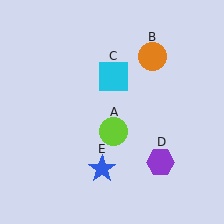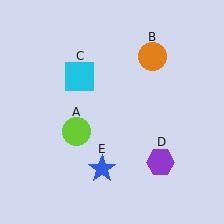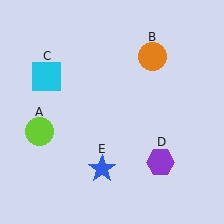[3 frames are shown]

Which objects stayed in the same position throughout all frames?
Orange circle (object B) and purple hexagon (object D) and blue star (object E) remained stationary.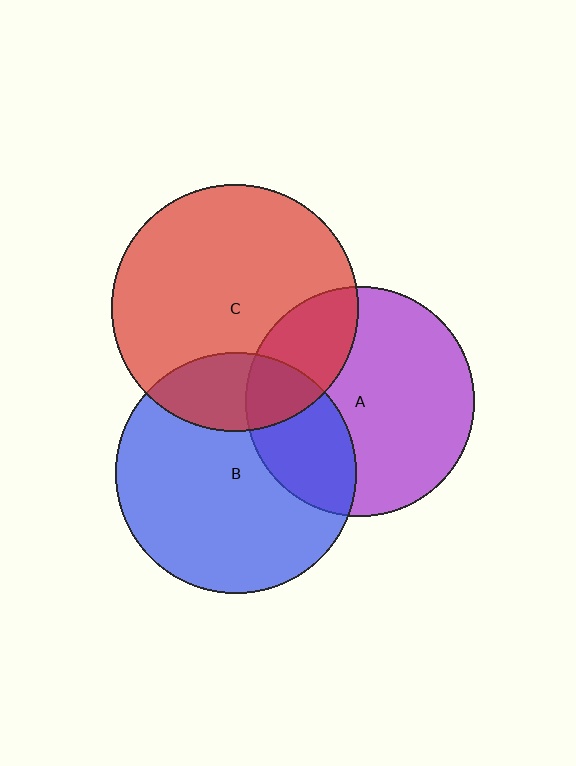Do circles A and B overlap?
Yes.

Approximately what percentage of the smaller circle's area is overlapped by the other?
Approximately 30%.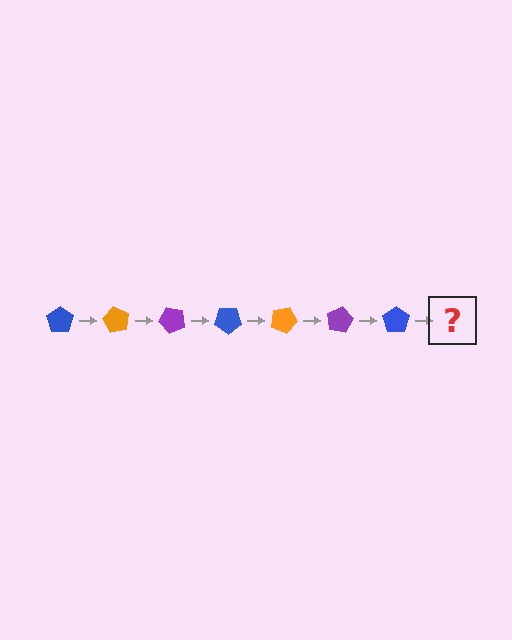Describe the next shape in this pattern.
It should be an orange pentagon, rotated 420 degrees from the start.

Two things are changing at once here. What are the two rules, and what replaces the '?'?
The two rules are that it rotates 60 degrees each step and the color cycles through blue, orange, and purple. The '?' should be an orange pentagon, rotated 420 degrees from the start.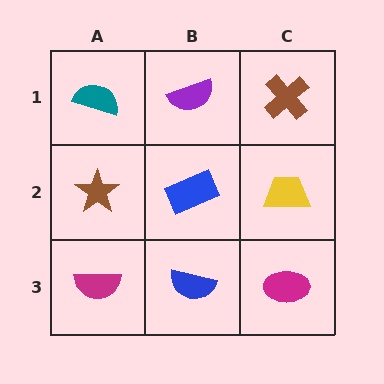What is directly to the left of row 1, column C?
A purple semicircle.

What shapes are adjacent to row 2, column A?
A teal semicircle (row 1, column A), a magenta semicircle (row 3, column A), a blue rectangle (row 2, column B).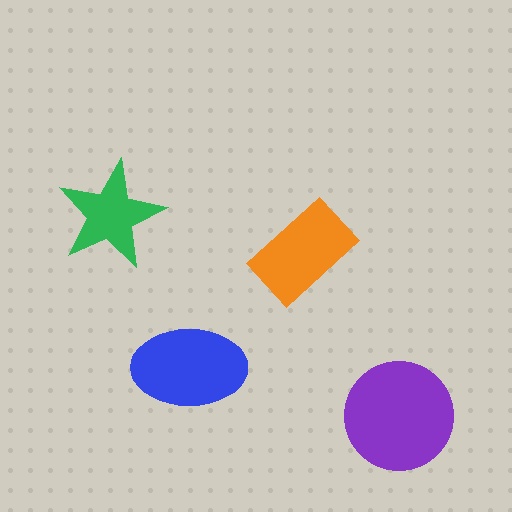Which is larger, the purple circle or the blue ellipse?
The purple circle.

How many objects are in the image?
There are 4 objects in the image.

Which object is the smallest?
The green star.